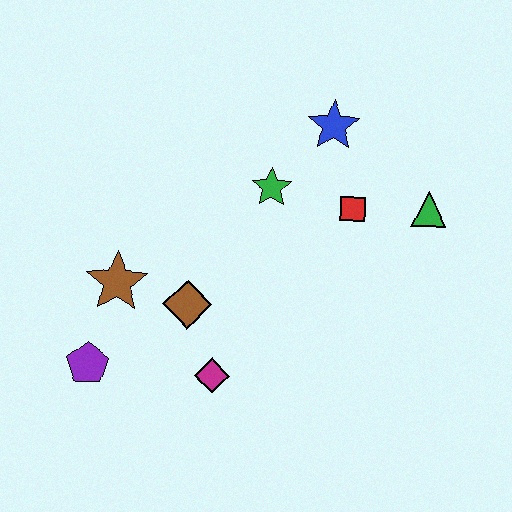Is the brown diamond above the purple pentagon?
Yes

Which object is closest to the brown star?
The brown diamond is closest to the brown star.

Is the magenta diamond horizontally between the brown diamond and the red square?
Yes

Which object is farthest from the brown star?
The green triangle is farthest from the brown star.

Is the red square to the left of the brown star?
No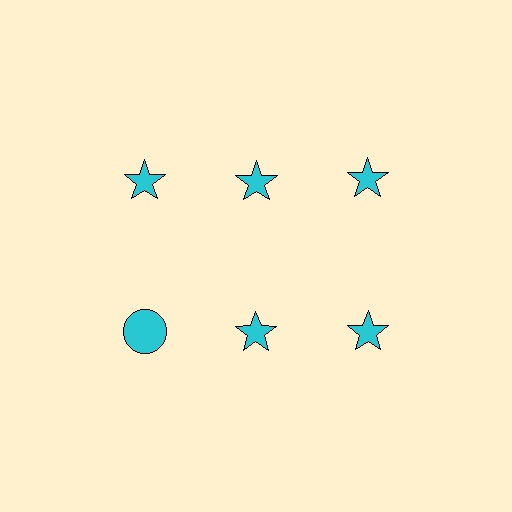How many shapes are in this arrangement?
There are 6 shapes arranged in a grid pattern.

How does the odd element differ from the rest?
It has a different shape: circle instead of star.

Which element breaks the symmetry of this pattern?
The cyan circle in the second row, leftmost column breaks the symmetry. All other shapes are cyan stars.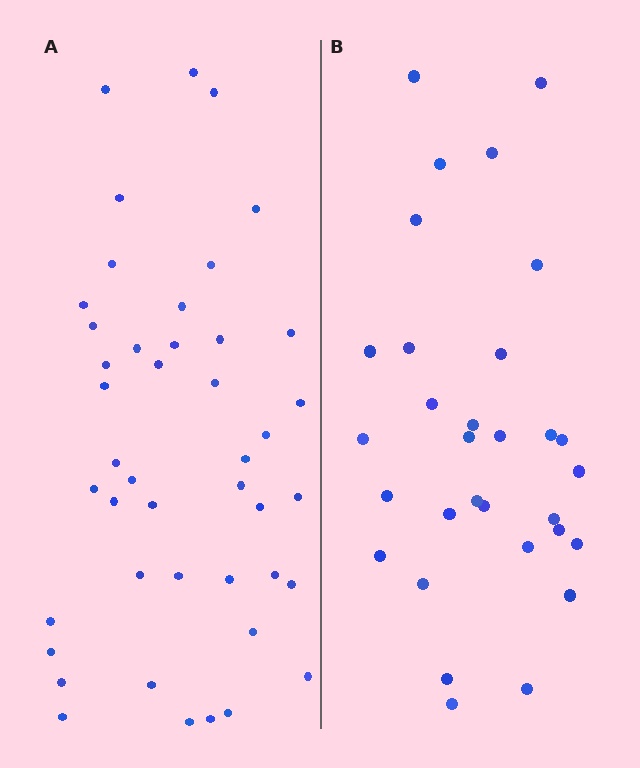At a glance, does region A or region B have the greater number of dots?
Region A (the left region) has more dots.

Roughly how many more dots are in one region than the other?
Region A has approximately 15 more dots than region B.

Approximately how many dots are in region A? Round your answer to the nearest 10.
About 40 dots. (The exact count is 44, which rounds to 40.)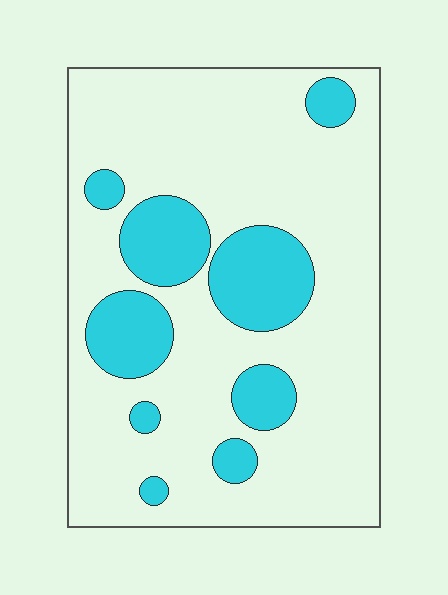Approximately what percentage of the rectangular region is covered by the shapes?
Approximately 20%.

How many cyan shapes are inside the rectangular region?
9.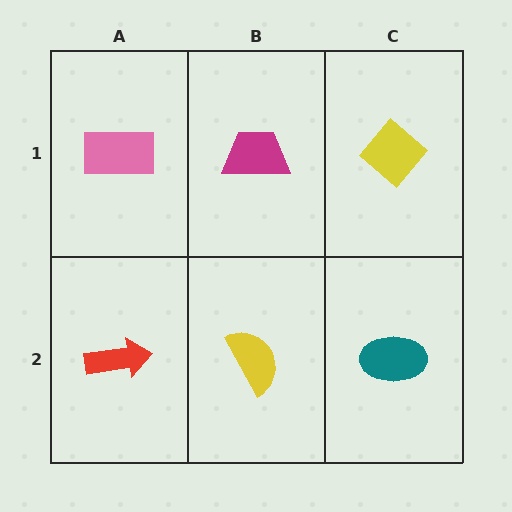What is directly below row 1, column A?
A red arrow.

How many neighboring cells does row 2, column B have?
3.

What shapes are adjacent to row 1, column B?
A yellow semicircle (row 2, column B), a pink rectangle (row 1, column A), a yellow diamond (row 1, column C).